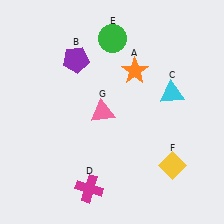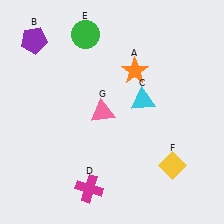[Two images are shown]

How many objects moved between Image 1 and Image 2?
3 objects moved between the two images.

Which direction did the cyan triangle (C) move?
The cyan triangle (C) moved left.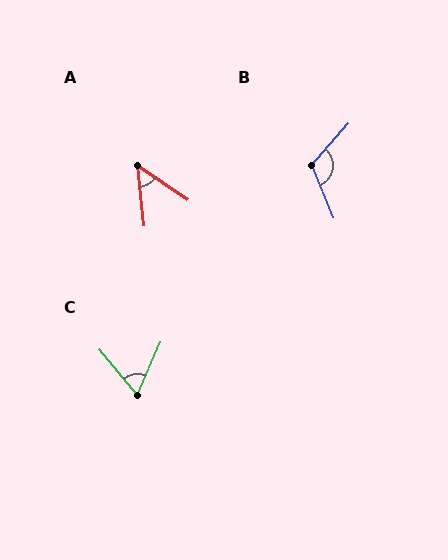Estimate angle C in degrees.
Approximately 63 degrees.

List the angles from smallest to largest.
A (50°), C (63°), B (116°).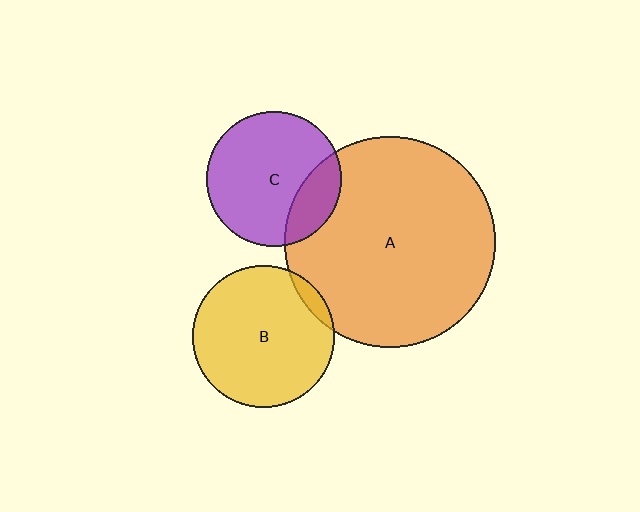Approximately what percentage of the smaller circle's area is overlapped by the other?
Approximately 5%.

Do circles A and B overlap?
Yes.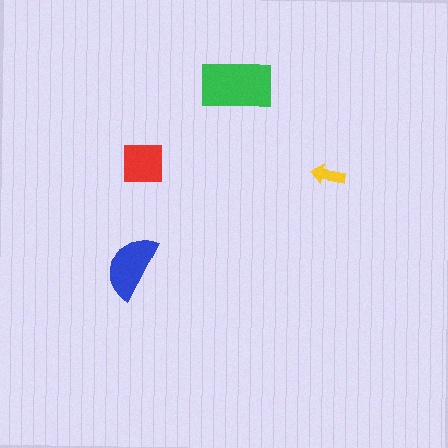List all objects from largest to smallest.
The green rectangle, the blue semicircle, the red square, the yellow arrow.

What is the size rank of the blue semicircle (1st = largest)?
2nd.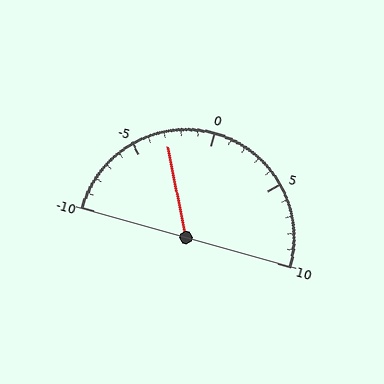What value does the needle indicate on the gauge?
The needle indicates approximately -3.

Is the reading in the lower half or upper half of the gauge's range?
The reading is in the lower half of the range (-10 to 10).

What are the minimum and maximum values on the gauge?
The gauge ranges from -10 to 10.